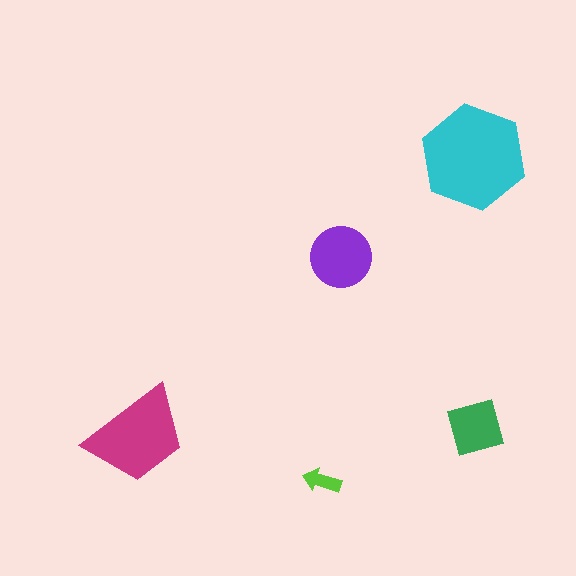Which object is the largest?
The cyan hexagon.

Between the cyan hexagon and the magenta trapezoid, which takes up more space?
The cyan hexagon.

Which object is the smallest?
The lime arrow.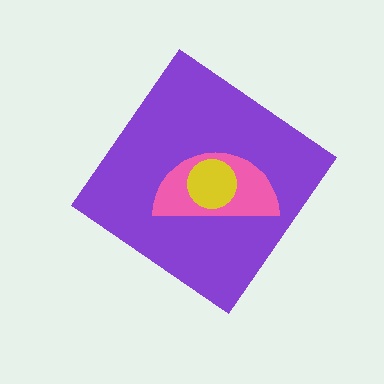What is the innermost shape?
The yellow circle.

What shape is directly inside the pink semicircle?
The yellow circle.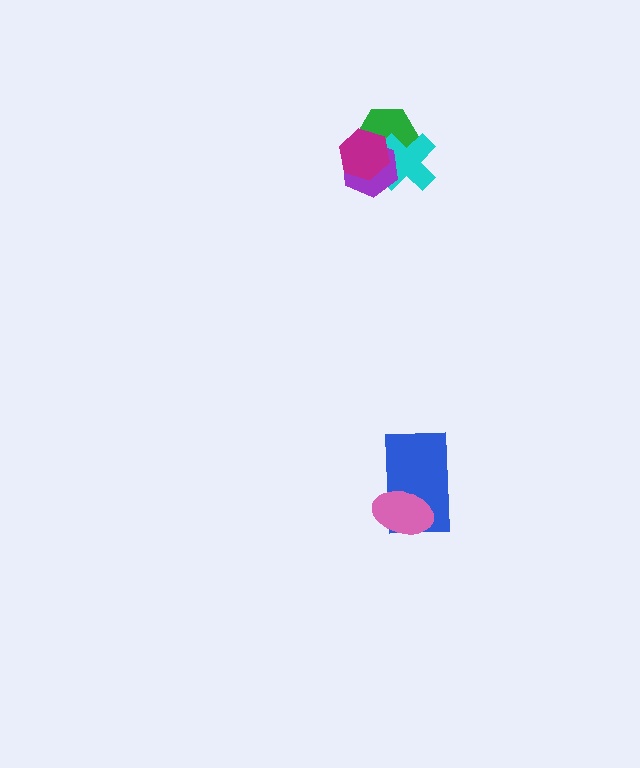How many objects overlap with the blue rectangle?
1 object overlaps with the blue rectangle.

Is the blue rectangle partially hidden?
Yes, it is partially covered by another shape.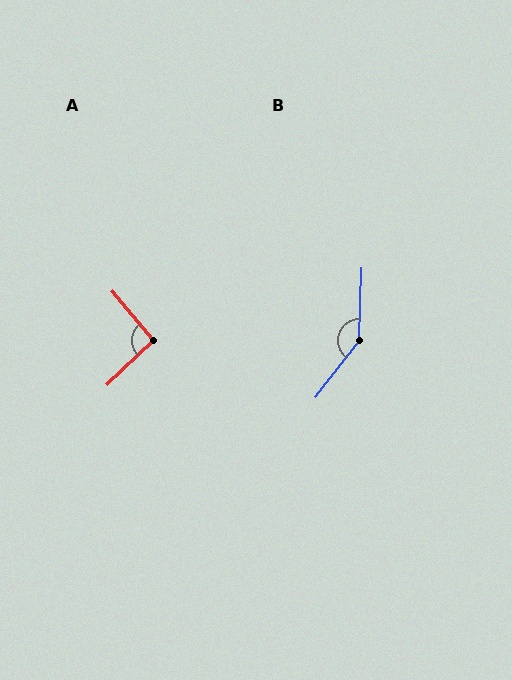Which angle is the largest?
B, at approximately 144 degrees.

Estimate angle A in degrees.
Approximately 94 degrees.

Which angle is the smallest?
A, at approximately 94 degrees.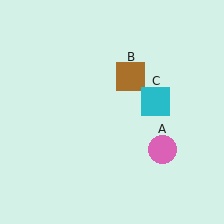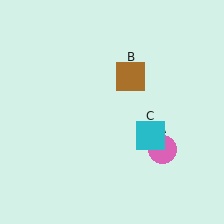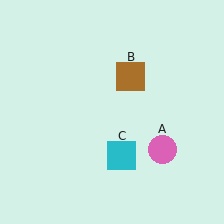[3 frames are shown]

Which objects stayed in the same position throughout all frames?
Pink circle (object A) and brown square (object B) remained stationary.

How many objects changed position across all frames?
1 object changed position: cyan square (object C).